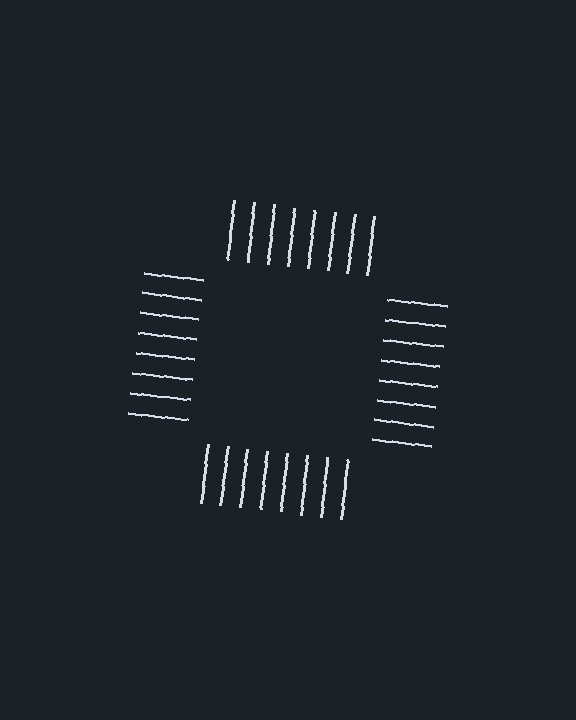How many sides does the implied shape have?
4 sides — the line-ends trace a square.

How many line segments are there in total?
32 — 8 along each of the 4 edges.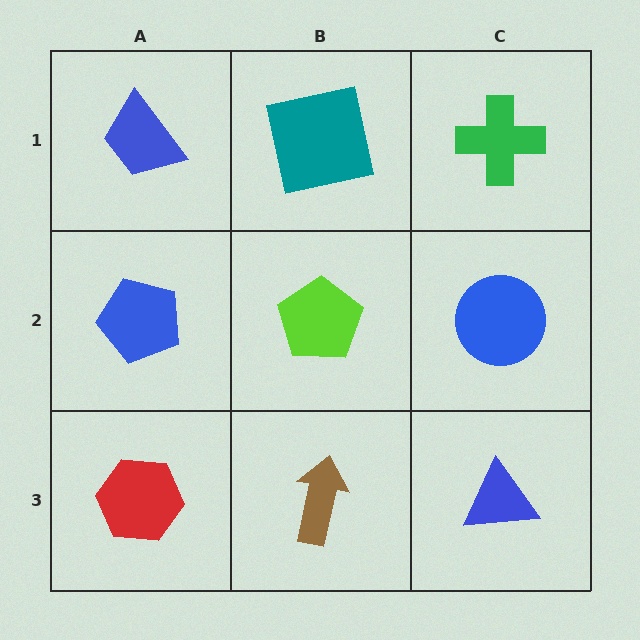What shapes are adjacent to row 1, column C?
A blue circle (row 2, column C), a teal square (row 1, column B).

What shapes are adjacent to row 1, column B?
A lime pentagon (row 2, column B), a blue trapezoid (row 1, column A), a green cross (row 1, column C).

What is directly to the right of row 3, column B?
A blue triangle.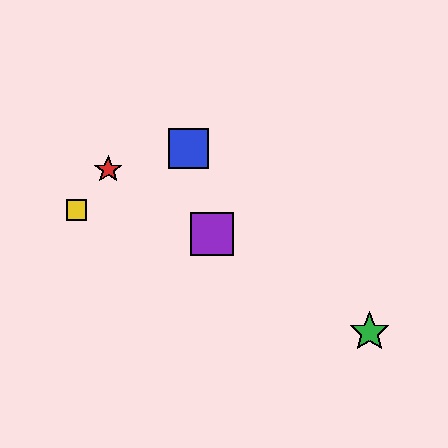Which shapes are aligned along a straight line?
The red star, the green star, the purple square are aligned along a straight line.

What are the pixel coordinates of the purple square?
The purple square is at (212, 234).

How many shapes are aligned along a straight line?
3 shapes (the red star, the green star, the purple square) are aligned along a straight line.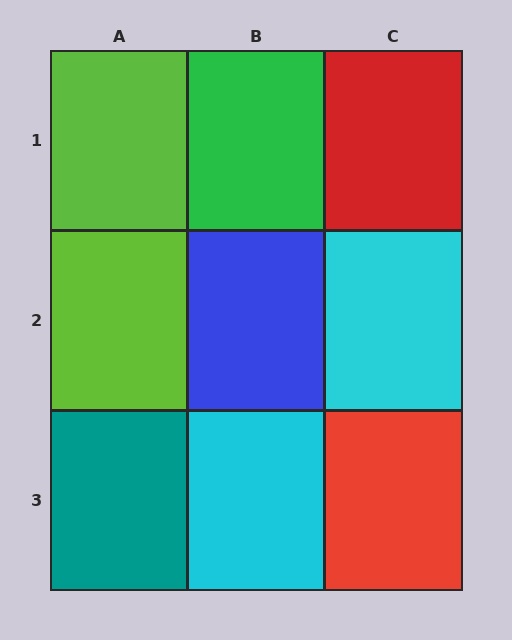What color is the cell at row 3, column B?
Cyan.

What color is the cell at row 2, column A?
Lime.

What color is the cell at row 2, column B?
Blue.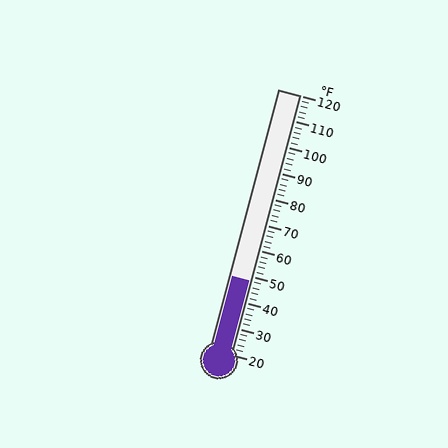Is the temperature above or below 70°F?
The temperature is below 70°F.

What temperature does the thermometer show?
The thermometer shows approximately 48°F.